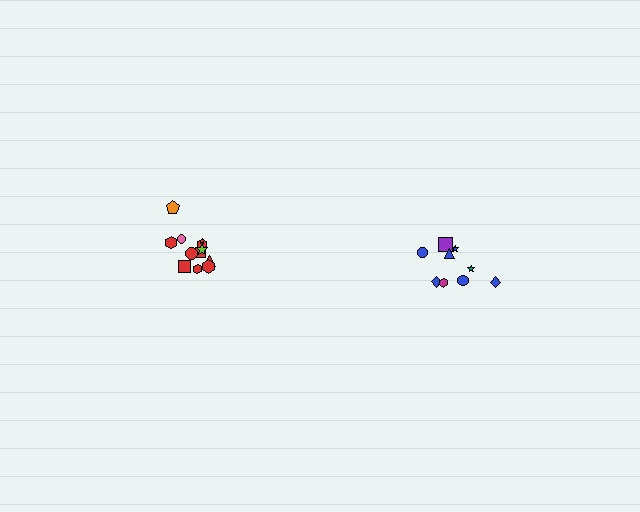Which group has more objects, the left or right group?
The left group.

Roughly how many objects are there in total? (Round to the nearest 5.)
Roughly 20 objects in total.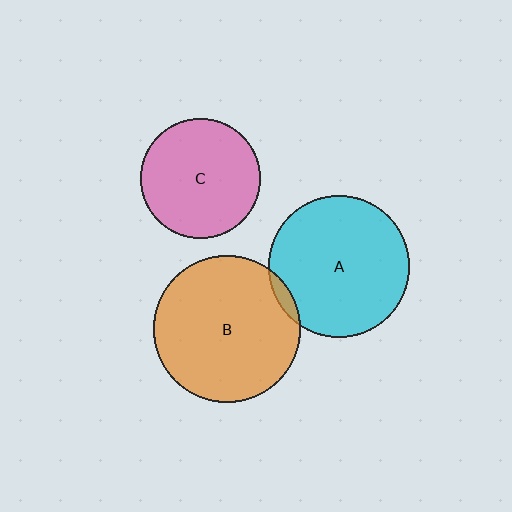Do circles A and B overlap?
Yes.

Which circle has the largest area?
Circle B (orange).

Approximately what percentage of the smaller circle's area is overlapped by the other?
Approximately 5%.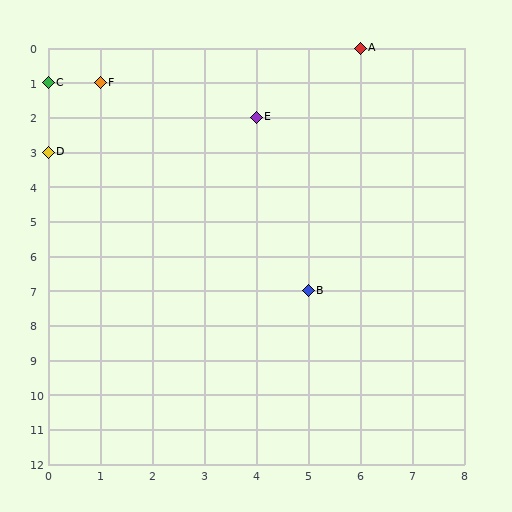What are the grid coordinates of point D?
Point D is at grid coordinates (0, 3).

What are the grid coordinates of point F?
Point F is at grid coordinates (1, 1).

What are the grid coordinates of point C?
Point C is at grid coordinates (0, 1).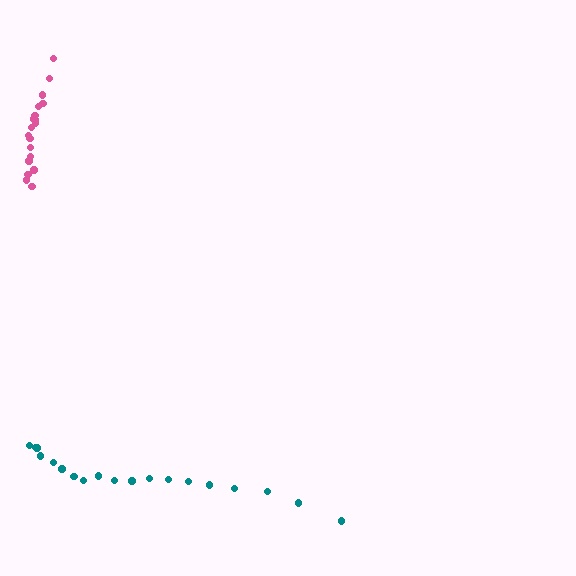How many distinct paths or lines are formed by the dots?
There are 2 distinct paths.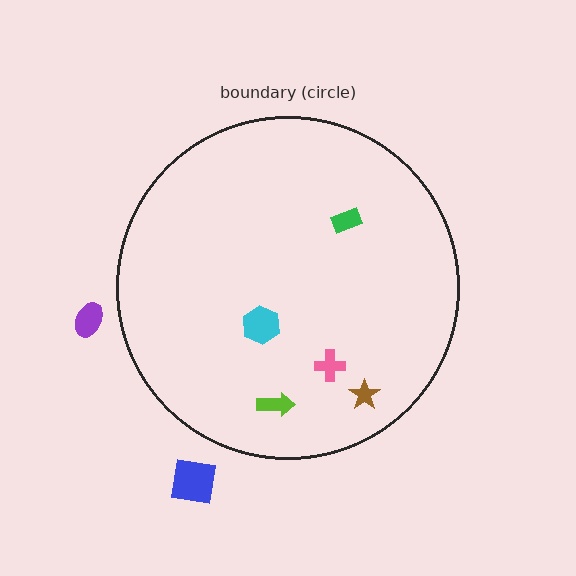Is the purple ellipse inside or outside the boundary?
Outside.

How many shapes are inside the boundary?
5 inside, 2 outside.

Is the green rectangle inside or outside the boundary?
Inside.